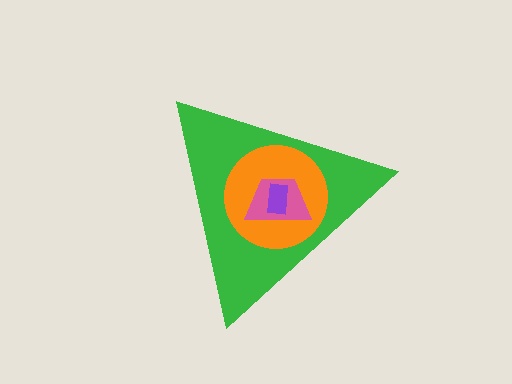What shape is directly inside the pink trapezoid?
The purple rectangle.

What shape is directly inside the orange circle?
The pink trapezoid.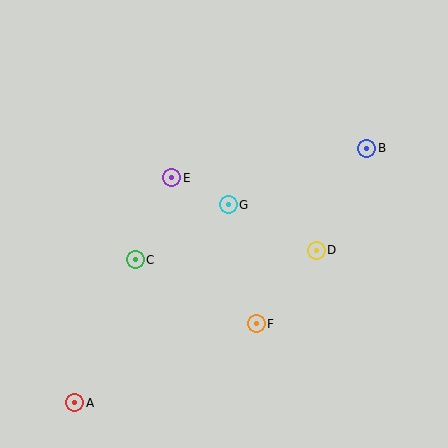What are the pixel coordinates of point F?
Point F is at (256, 324).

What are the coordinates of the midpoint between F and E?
The midpoint between F and E is at (214, 251).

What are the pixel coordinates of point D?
Point D is at (316, 250).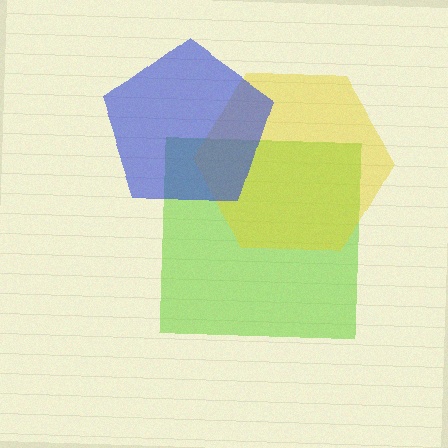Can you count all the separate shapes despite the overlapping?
Yes, there are 3 separate shapes.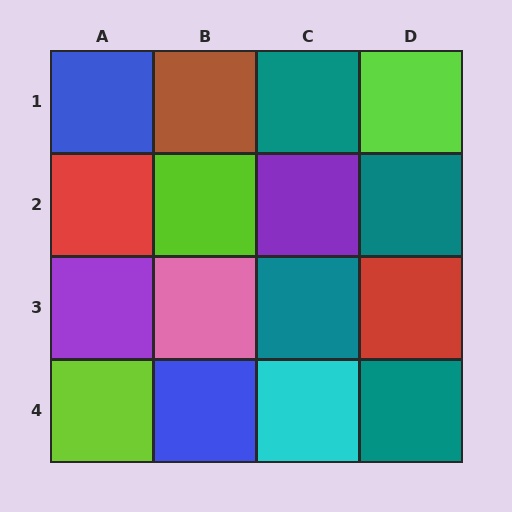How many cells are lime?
3 cells are lime.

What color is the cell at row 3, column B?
Pink.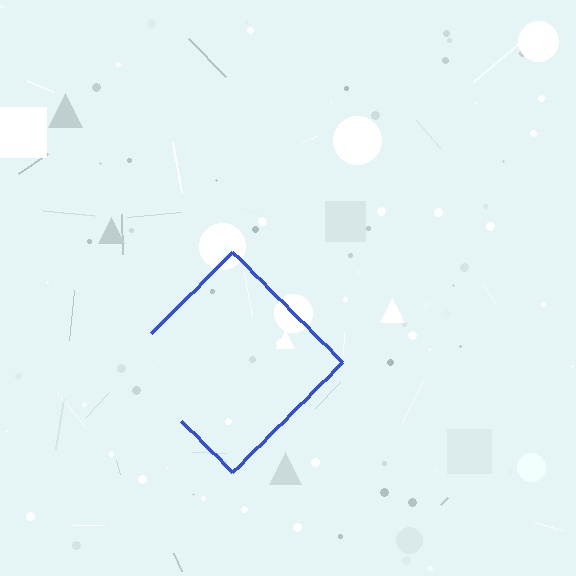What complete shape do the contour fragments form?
The contour fragments form a diamond.